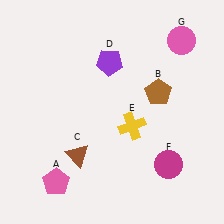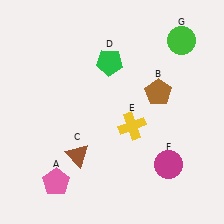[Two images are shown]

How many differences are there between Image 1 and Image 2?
There are 2 differences between the two images.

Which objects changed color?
D changed from purple to green. G changed from pink to green.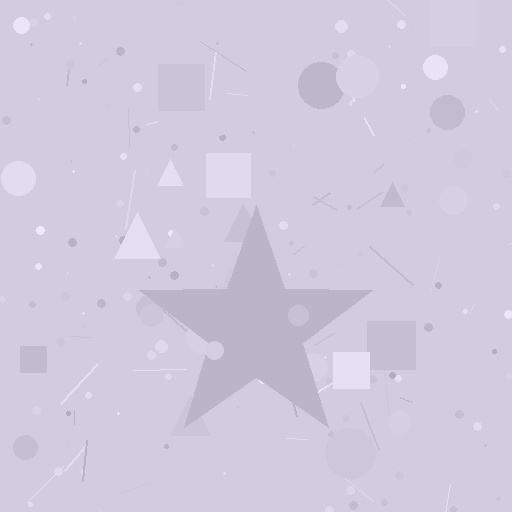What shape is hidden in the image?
A star is hidden in the image.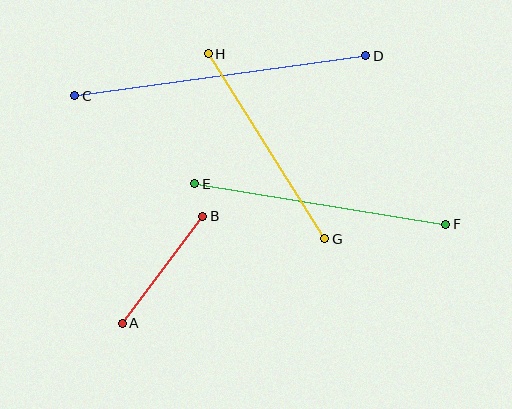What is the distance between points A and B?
The distance is approximately 134 pixels.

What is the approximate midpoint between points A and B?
The midpoint is at approximately (163, 270) pixels.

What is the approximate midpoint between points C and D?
The midpoint is at approximately (220, 76) pixels.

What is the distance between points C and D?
The distance is approximately 294 pixels.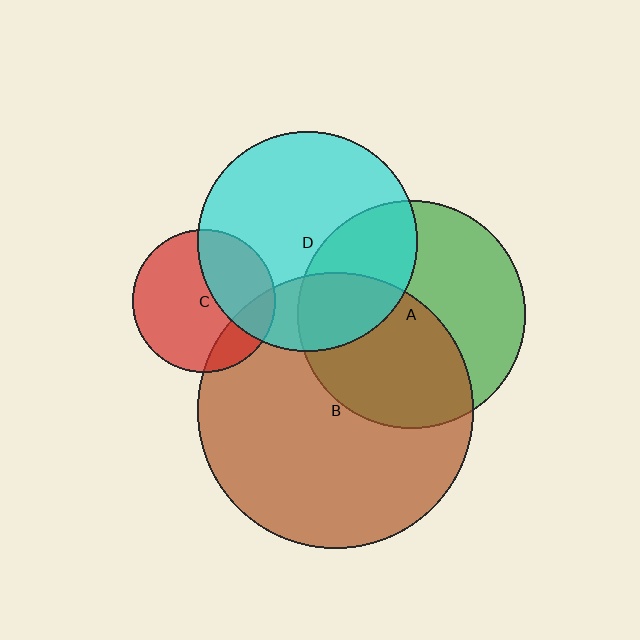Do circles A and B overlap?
Yes.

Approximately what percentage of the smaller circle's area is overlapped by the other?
Approximately 50%.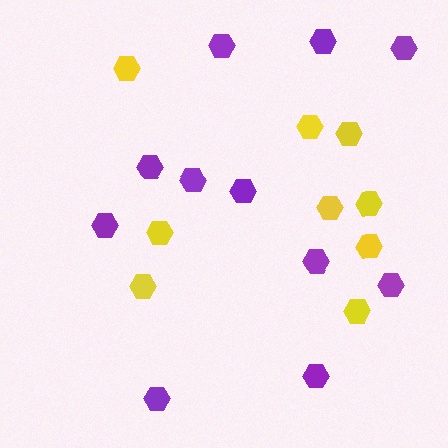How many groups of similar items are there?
There are 2 groups: one group of yellow hexagons (9) and one group of purple hexagons (11).